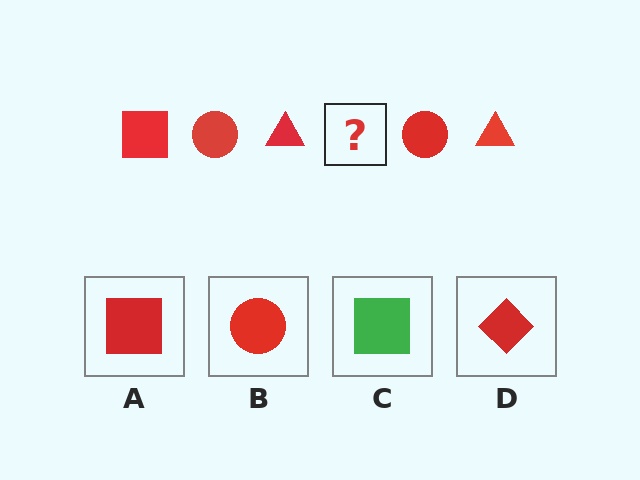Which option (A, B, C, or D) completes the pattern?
A.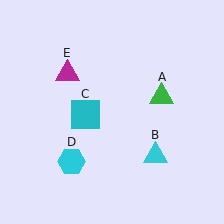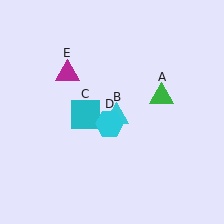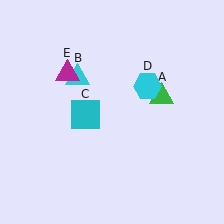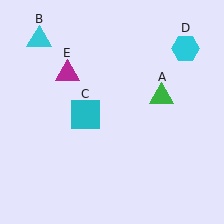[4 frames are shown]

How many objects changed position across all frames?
2 objects changed position: cyan triangle (object B), cyan hexagon (object D).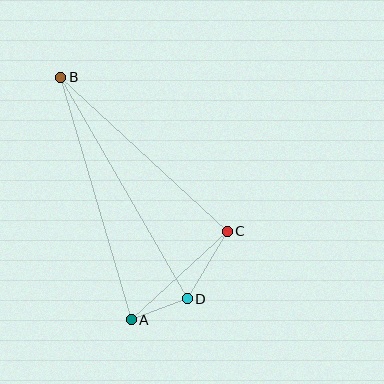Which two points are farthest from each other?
Points B and D are farthest from each other.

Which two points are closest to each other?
Points A and D are closest to each other.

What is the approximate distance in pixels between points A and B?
The distance between A and B is approximately 252 pixels.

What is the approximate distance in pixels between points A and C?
The distance between A and C is approximately 131 pixels.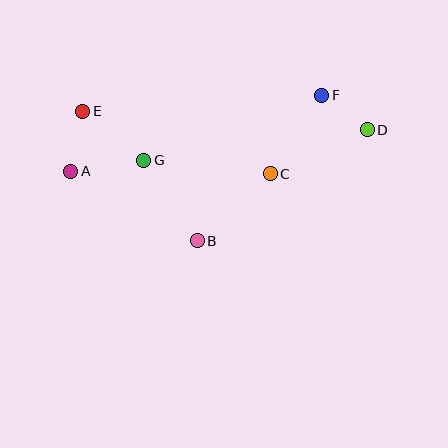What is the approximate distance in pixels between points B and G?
The distance between B and G is approximately 97 pixels.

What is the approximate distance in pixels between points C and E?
The distance between C and E is approximately 198 pixels.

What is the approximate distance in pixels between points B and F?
The distance between B and F is approximately 192 pixels.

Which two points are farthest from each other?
Points A and D are farthest from each other.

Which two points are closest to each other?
Points D and F are closest to each other.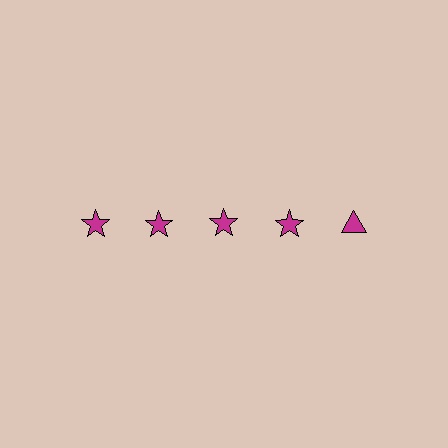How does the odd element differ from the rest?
It has a different shape: triangle instead of star.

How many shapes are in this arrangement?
There are 5 shapes arranged in a grid pattern.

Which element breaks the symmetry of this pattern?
The magenta triangle in the top row, rightmost column breaks the symmetry. All other shapes are magenta stars.